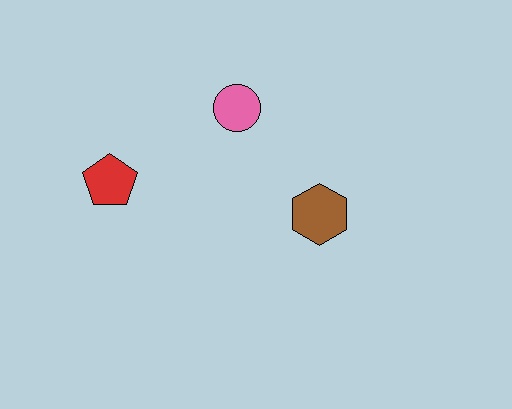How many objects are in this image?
There are 3 objects.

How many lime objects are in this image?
There are no lime objects.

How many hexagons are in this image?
There is 1 hexagon.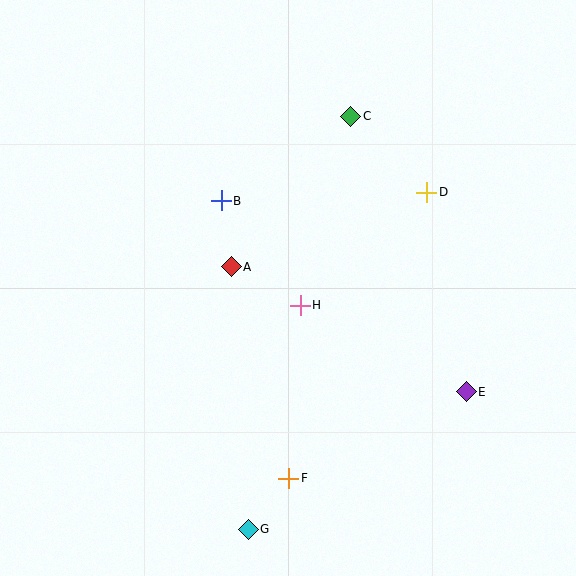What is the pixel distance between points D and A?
The distance between D and A is 210 pixels.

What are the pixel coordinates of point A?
Point A is at (231, 267).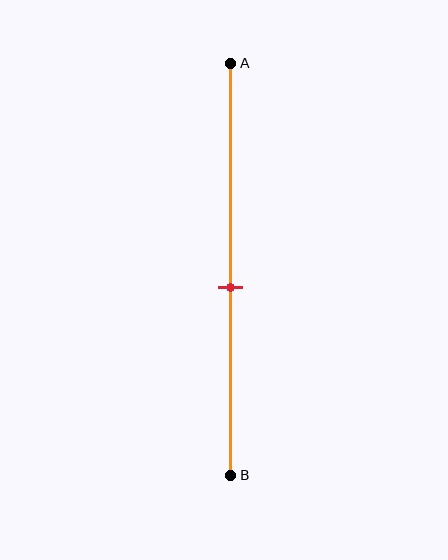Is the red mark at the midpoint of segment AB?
No, the mark is at about 55% from A, not at the 50% midpoint.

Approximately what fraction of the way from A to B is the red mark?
The red mark is approximately 55% of the way from A to B.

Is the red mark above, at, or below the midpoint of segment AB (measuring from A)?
The red mark is below the midpoint of segment AB.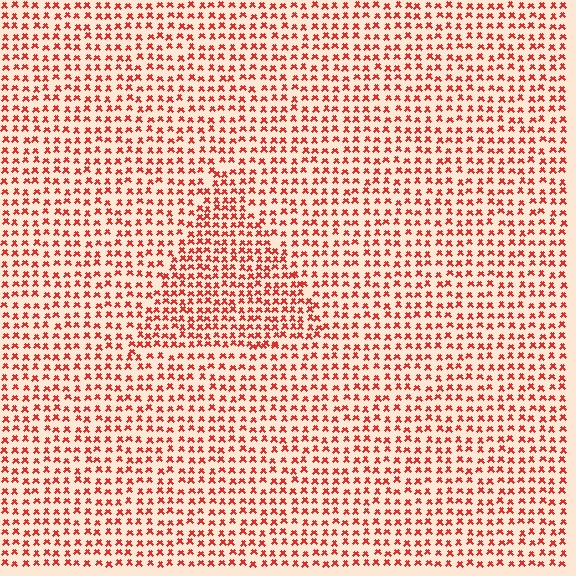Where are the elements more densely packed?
The elements are more densely packed inside the triangle boundary.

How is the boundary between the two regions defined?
The boundary is defined by a change in element density (approximately 1.5x ratio). All elements are the same color, size, and shape.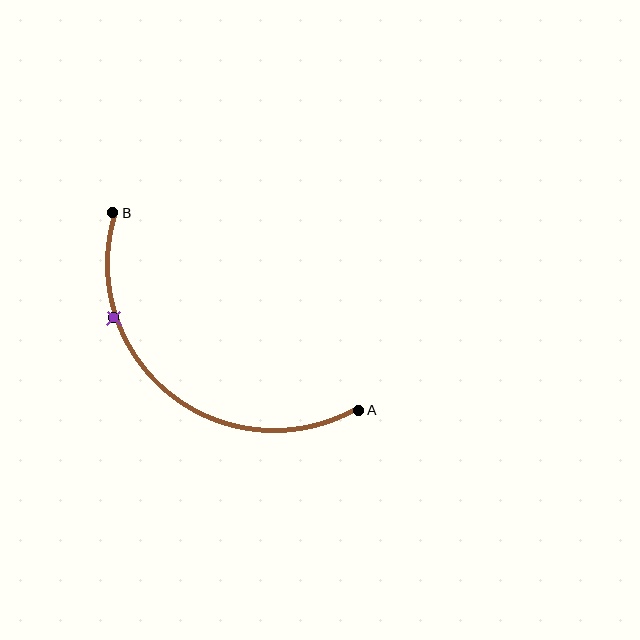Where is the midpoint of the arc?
The arc midpoint is the point on the curve farthest from the straight line joining A and B. It sits below and to the left of that line.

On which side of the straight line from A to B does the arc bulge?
The arc bulges below and to the left of the straight line connecting A and B.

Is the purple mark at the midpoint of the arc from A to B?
No. The purple mark lies on the arc but is closer to endpoint B. The arc midpoint would be at the point on the curve equidistant along the arc from both A and B.